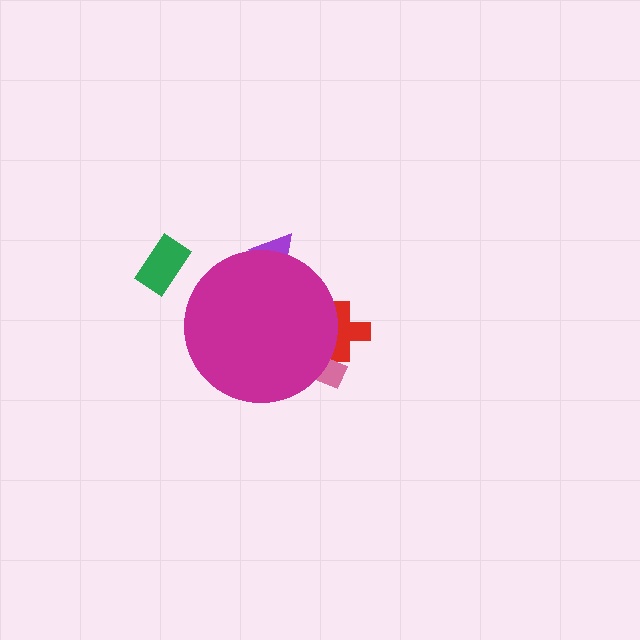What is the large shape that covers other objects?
A magenta circle.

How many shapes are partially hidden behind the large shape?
3 shapes are partially hidden.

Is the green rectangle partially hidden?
No, the green rectangle is fully visible.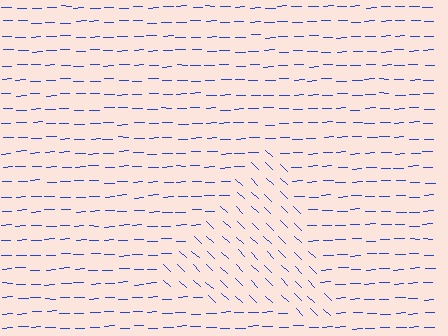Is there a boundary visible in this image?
Yes, there is a texture boundary formed by a change in line orientation.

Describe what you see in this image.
The image is filled with small blue line segments. A triangle region in the image has lines oriented differently from the surrounding lines, creating a visible texture boundary.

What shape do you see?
I see a triangle.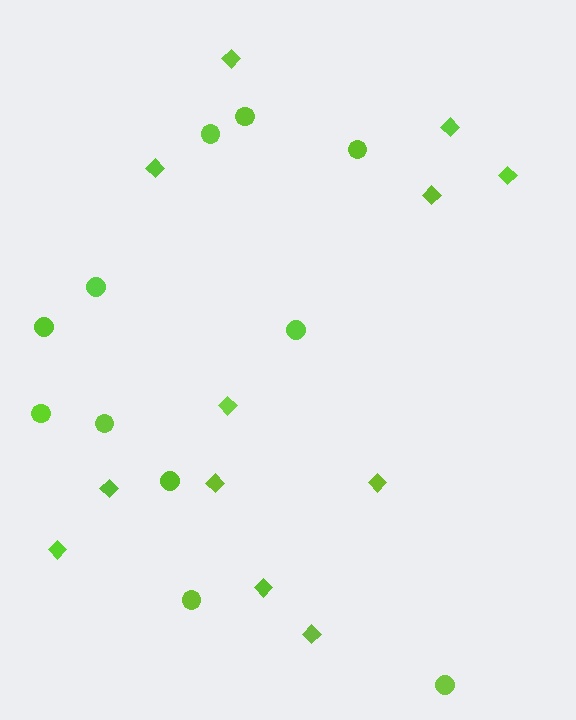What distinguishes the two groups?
There are 2 groups: one group of diamonds (12) and one group of circles (11).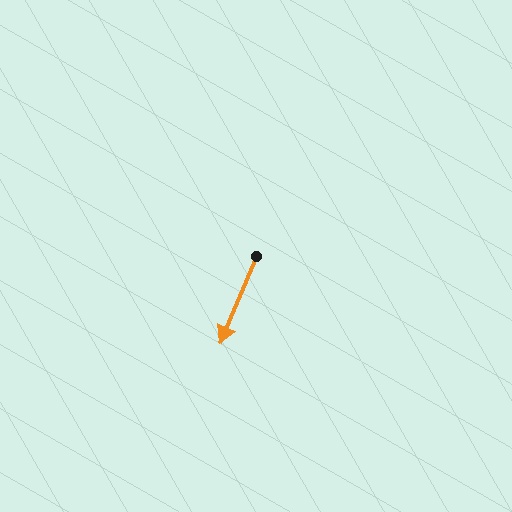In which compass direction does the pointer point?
South.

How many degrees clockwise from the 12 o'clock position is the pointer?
Approximately 202 degrees.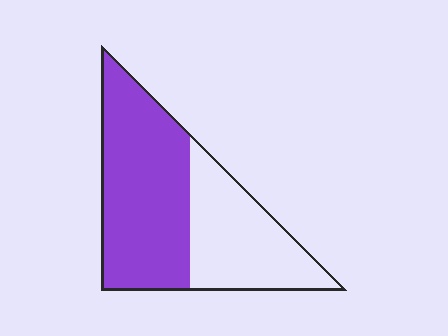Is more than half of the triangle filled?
Yes.